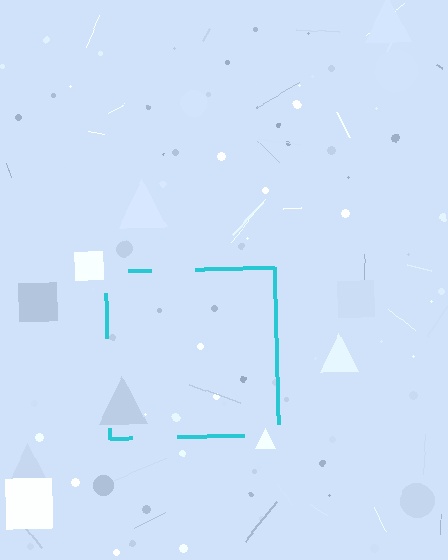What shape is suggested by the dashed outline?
The dashed outline suggests a square.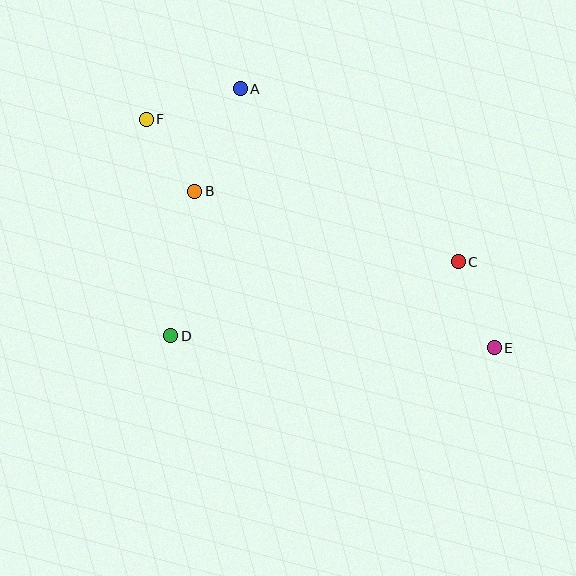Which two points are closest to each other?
Points B and F are closest to each other.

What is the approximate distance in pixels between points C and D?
The distance between C and D is approximately 297 pixels.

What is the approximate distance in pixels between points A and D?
The distance between A and D is approximately 257 pixels.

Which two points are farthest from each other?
Points E and F are farthest from each other.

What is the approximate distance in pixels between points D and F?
The distance between D and F is approximately 218 pixels.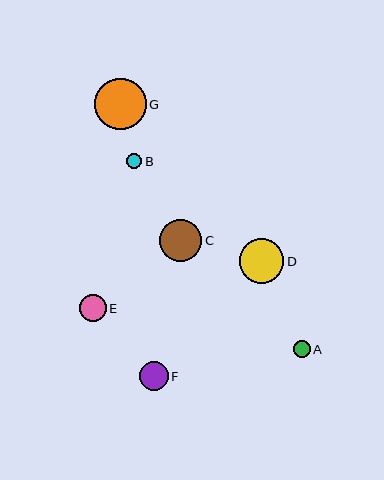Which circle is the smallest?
Circle B is the smallest with a size of approximately 15 pixels.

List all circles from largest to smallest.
From largest to smallest: G, D, C, F, E, A, B.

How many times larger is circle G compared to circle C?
Circle G is approximately 1.2 times the size of circle C.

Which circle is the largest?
Circle G is the largest with a size of approximately 51 pixels.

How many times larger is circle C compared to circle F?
Circle C is approximately 1.4 times the size of circle F.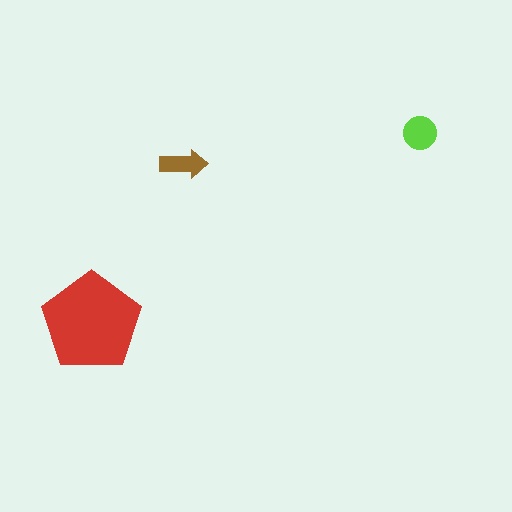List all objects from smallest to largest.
The brown arrow, the lime circle, the red pentagon.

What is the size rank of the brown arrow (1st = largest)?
3rd.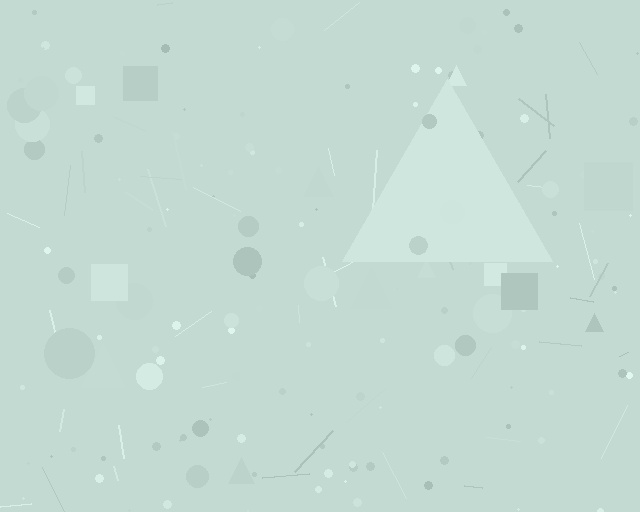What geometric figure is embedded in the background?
A triangle is embedded in the background.